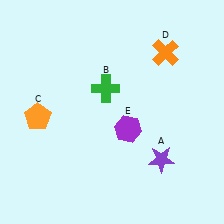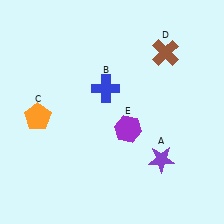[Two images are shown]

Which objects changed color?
B changed from green to blue. D changed from orange to brown.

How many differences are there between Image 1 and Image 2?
There are 2 differences between the two images.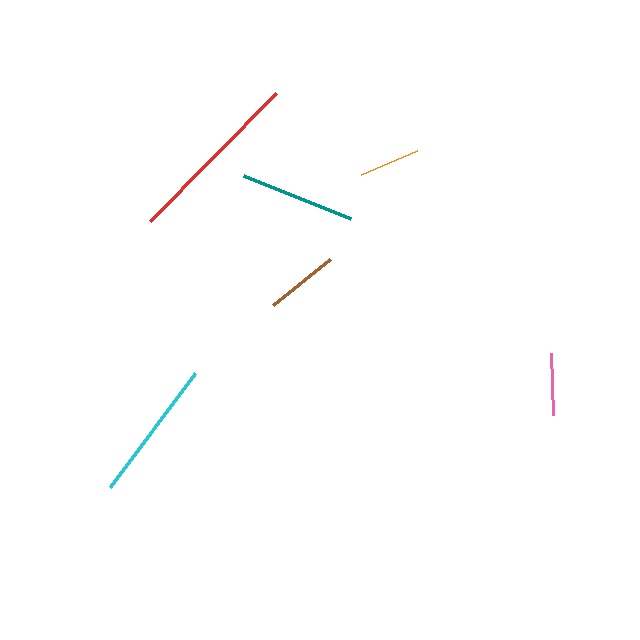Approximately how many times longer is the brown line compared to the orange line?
The brown line is approximately 1.2 times the length of the orange line.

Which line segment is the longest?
The red line is the longest at approximately 180 pixels.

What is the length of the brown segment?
The brown segment is approximately 73 pixels long.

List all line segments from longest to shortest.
From longest to shortest: red, cyan, teal, brown, pink, orange.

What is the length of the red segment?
The red segment is approximately 180 pixels long.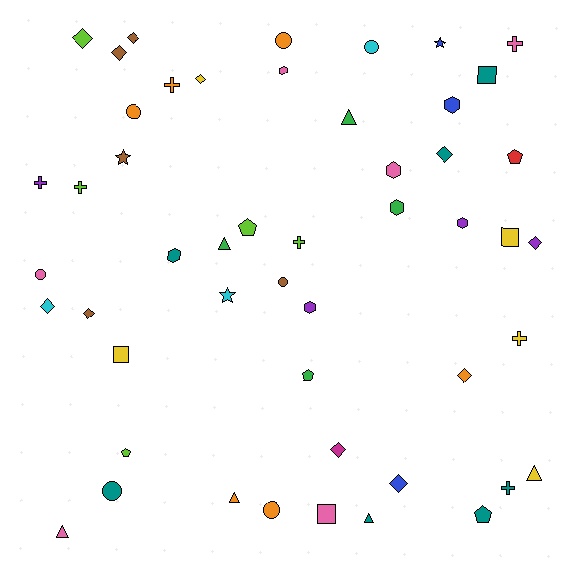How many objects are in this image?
There are 50 objects.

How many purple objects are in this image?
There are 4 purple objects.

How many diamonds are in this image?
There are 11 diamonds.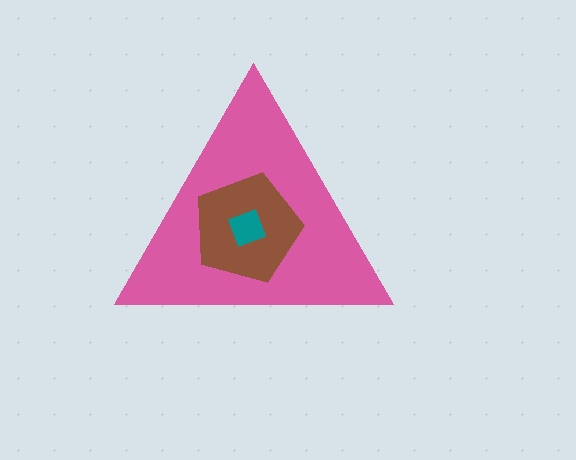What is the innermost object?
The teal square.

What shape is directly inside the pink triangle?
The brown pentagon.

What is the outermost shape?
The pink triangle.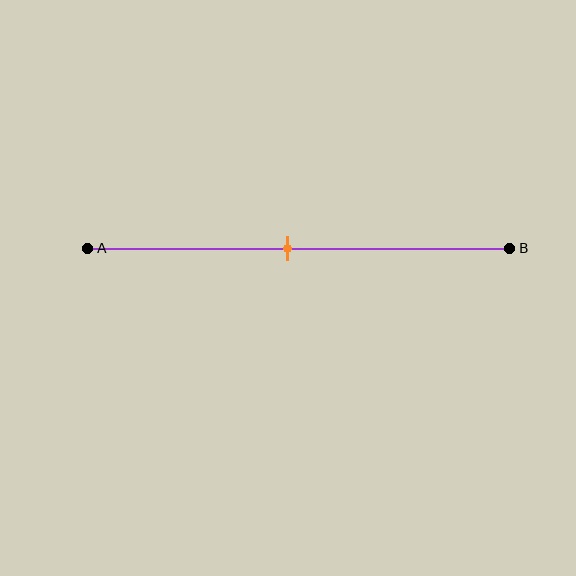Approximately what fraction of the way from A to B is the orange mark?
The orange mark is approximately 45% of the way from A to B.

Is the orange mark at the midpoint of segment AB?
Yes, the mark is approximately at the midpoint.